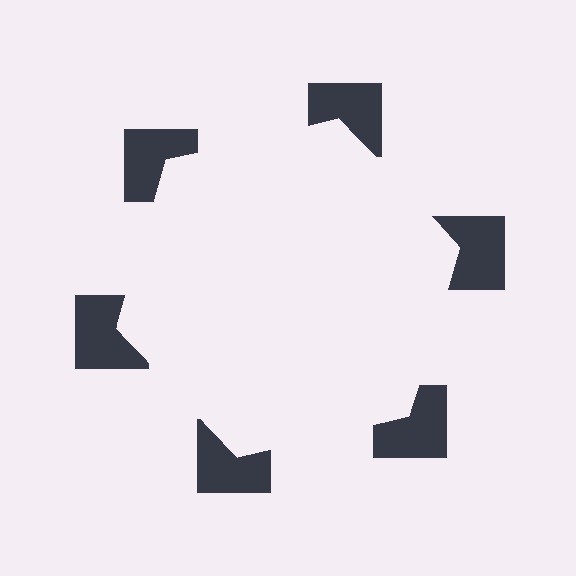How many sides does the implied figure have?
6 sides.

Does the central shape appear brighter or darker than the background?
It typically appears slightly brighter than the background, even though no actual brightness change is drawn.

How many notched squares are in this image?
There are 6 — one at each vertex of the illusory hexagon.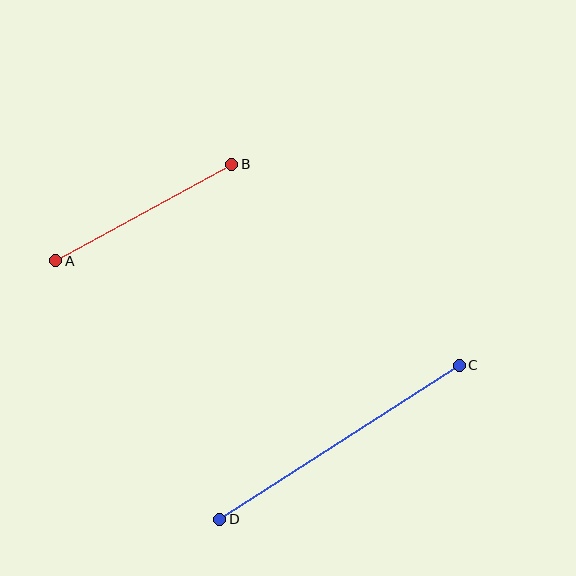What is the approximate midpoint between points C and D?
The midpoint is at approximately (340, 442) pixels.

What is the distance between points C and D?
The distance is approximately 285 pixels.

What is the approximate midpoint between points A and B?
The midpoint is at approximately (144, 213) pixels.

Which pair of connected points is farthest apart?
Points C and D are farthest apart.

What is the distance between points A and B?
The distance is approximately 201 pixels.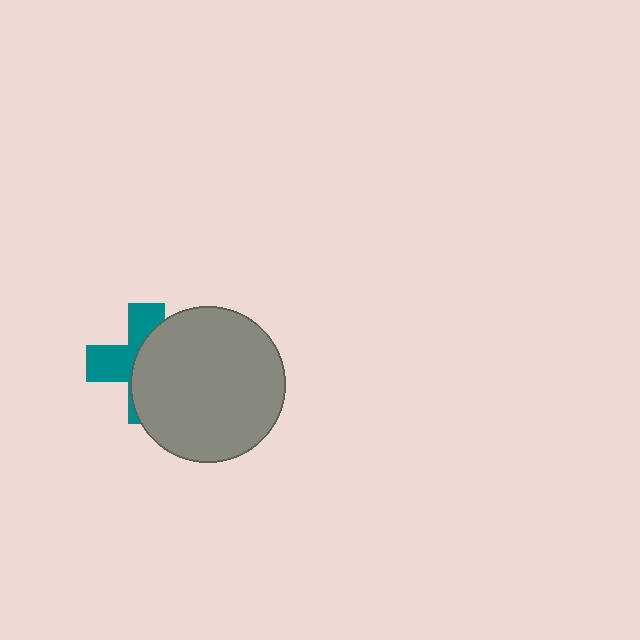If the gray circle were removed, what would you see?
You would see the complete teal cross.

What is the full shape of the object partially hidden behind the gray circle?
The partially hidden object is a teal cross.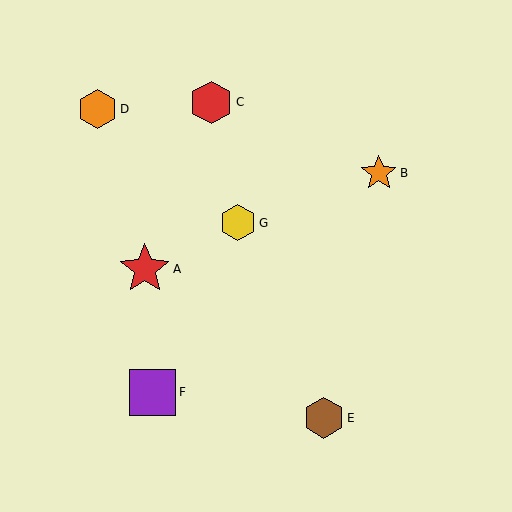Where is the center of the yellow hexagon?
The center of the yellow hexagon is at (238, 223).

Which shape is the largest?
The red star (labeled A) is the largest.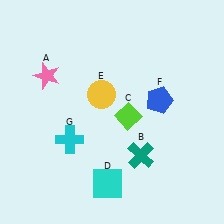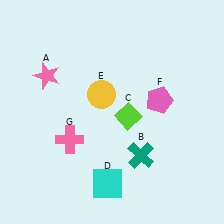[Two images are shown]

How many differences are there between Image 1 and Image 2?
There are 2 differences between the two images.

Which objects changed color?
F changed from blue to pink. G changed from cyan to pink.